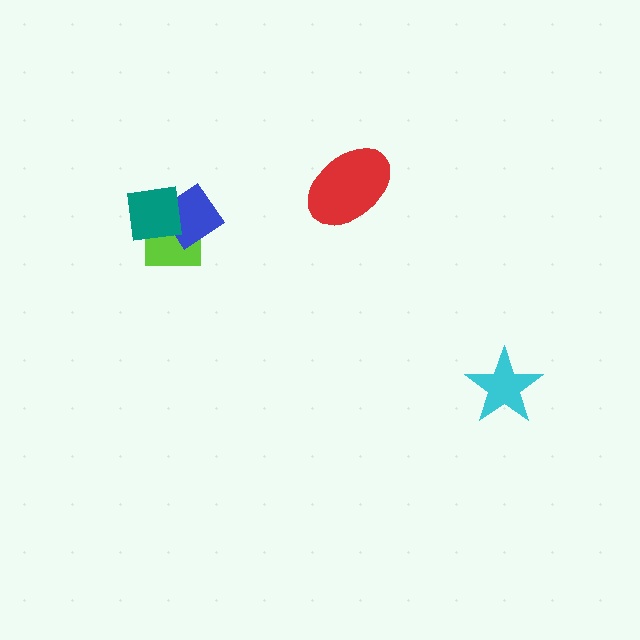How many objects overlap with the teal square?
2 objects overlap with the teal square.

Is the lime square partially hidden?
Yes, it is partially covered by another shape.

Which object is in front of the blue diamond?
The teal square is in front of the blue diamond.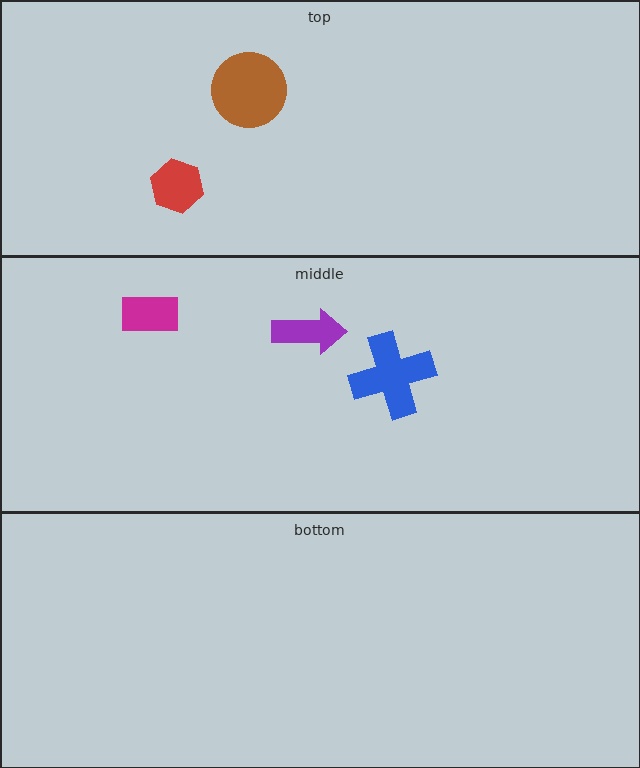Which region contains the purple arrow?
The middle region.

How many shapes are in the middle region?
3.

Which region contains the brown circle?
The top region.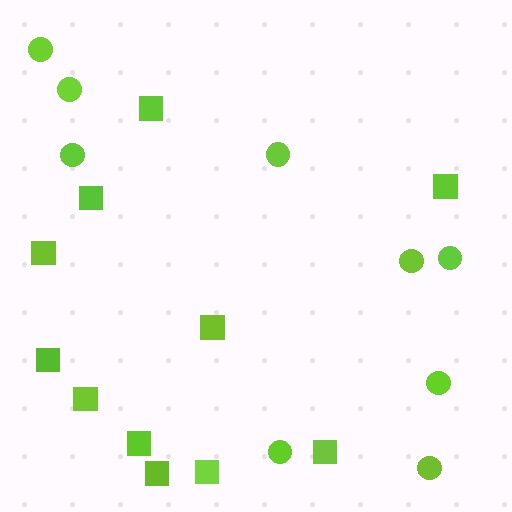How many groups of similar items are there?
There are 2 groups: one group of squares (11) and one group of circles (9).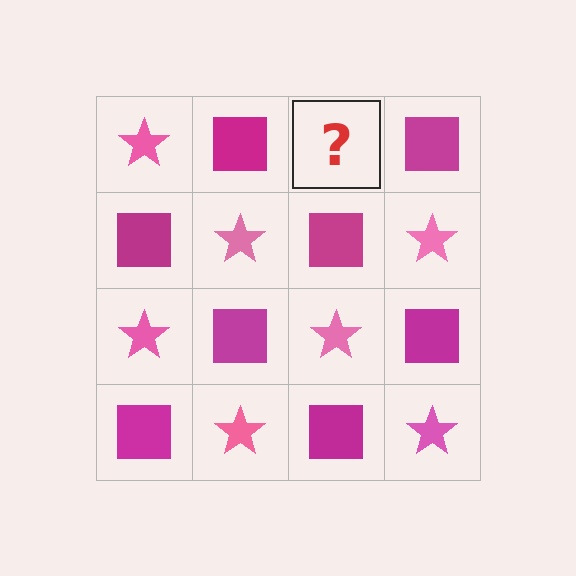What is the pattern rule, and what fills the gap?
The rule is that it alternates pink star and magenta square in a checkerboard pattern. The gap should be filled with a pink star.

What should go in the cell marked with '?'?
The missing cell should contain a pink star.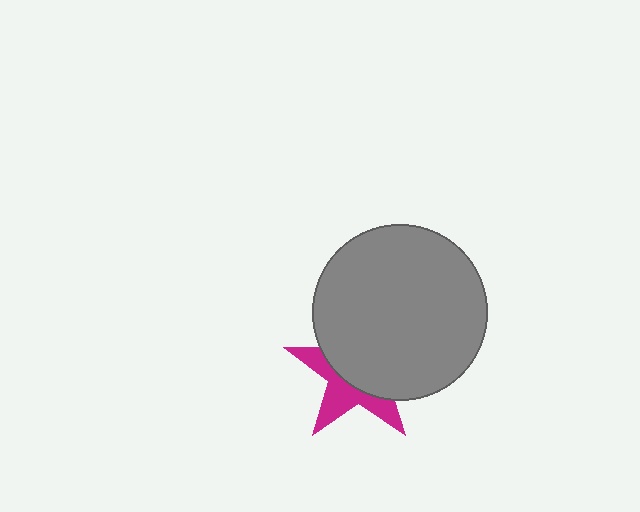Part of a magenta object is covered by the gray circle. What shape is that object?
It is a star.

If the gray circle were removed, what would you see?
You would see the complete magenta star.